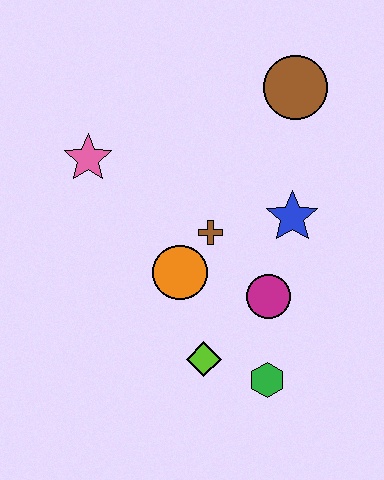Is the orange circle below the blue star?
Yes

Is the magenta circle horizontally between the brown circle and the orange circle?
Yes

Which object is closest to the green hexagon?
The lime diamond is closest to the green hexagon.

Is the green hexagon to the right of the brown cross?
Yes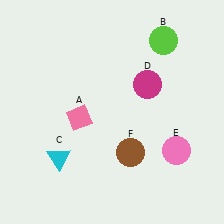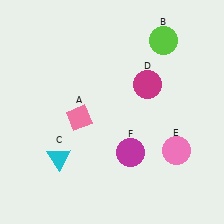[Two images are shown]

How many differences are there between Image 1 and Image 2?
There is 1 difference between the two images.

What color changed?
The circle (F) changed from brown in Image 1 to magenta in Image 2.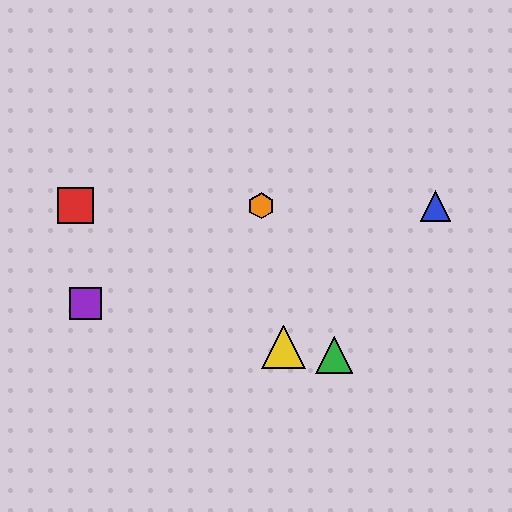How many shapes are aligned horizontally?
3 shapes (the red square, the blue triangle, the orange hexagon) are aligned horizontally.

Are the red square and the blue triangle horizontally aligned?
Yes, both are at y≈206.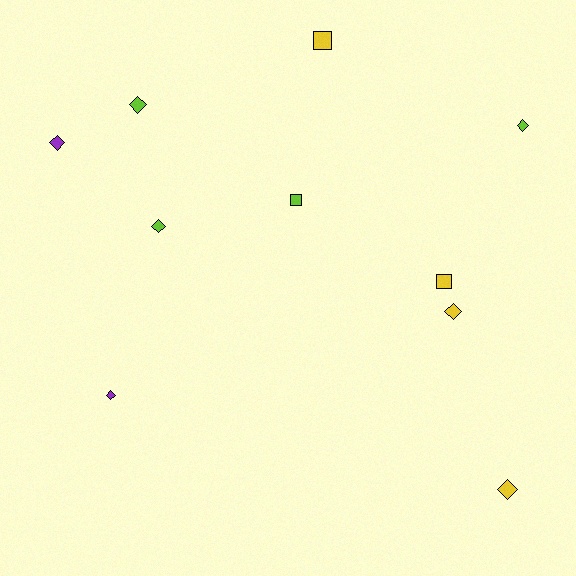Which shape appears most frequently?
Diamond, with 7 objects.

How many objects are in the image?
There are 10 objects.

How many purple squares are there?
There are no purple squares.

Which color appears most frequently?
Yellow, with 4 objects.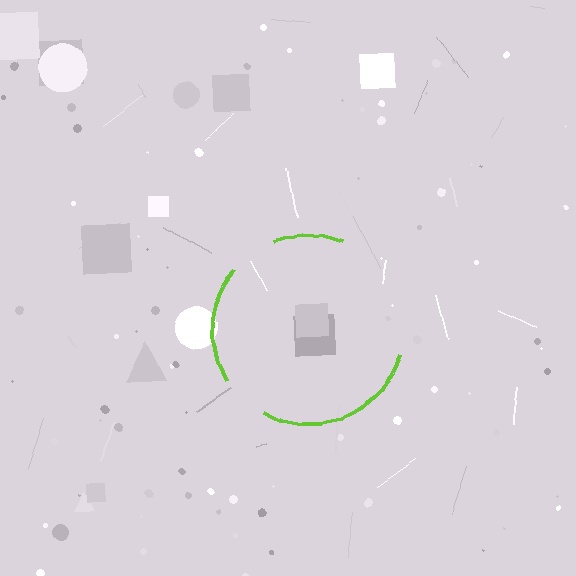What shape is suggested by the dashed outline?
The dashed outline suggests a circle.